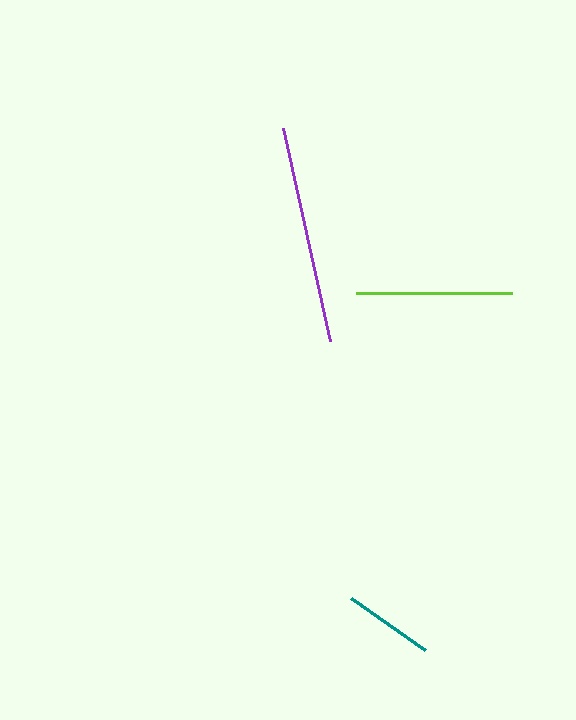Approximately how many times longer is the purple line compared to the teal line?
The purple line is approximately 2.4 times the length of the teal line.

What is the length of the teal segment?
The teal segment is approximately 89 pixels long.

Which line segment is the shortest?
The teal line is the shortest at approximately 89 pixels.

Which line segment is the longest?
The purple line is the longest at approximately 218 pixels.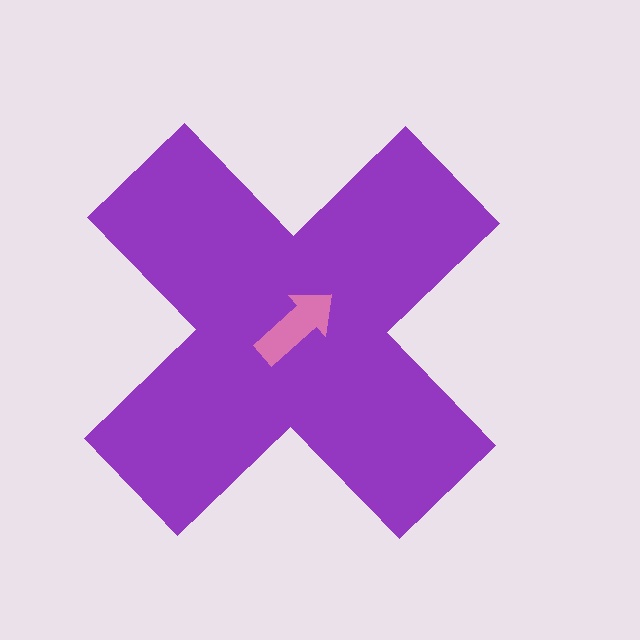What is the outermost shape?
The purple cross.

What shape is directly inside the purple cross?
The pink arrow.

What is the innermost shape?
The pink arrow.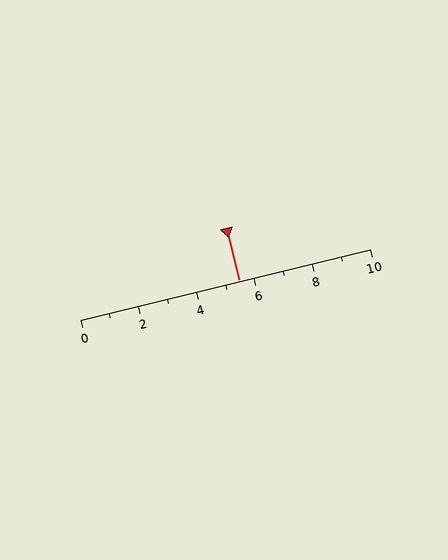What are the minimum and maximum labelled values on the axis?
The axis runs from 0 to 10.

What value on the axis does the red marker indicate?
The marker indicates approximately 5.5.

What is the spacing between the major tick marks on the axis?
The major ticks are spaced 2 apart.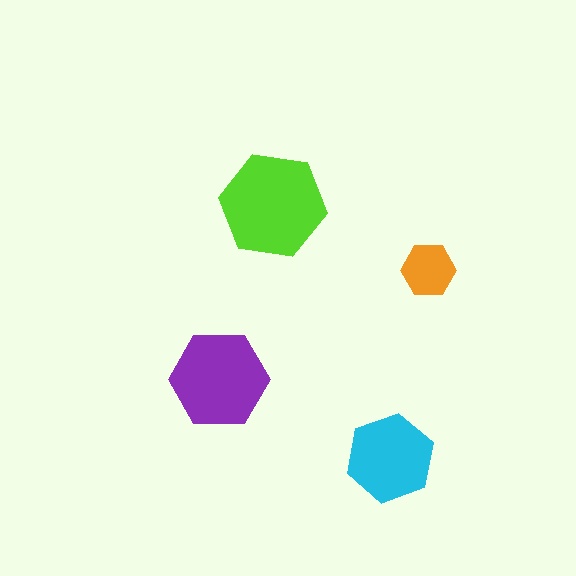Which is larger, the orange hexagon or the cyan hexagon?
The cyan one.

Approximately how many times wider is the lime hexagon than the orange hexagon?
About 2 times wider.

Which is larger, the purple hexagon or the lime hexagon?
The lime one.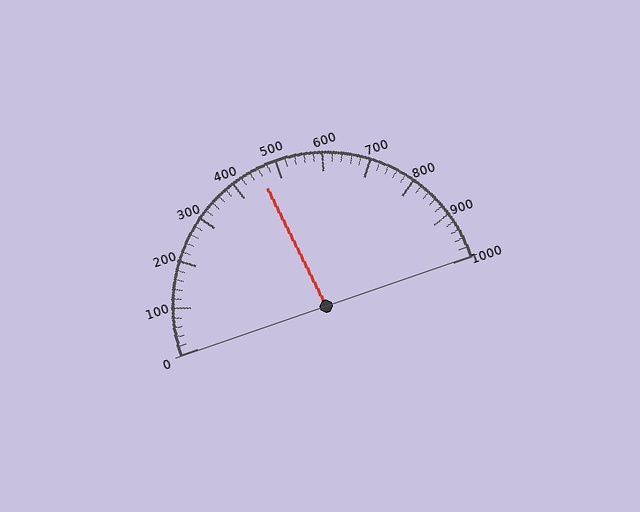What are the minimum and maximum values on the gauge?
The gauge ranges from 0 to 1000.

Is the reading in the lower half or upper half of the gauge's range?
The reading is in the lower half of the range (0 to 1000).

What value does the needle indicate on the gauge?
The needle indicates approximately 460.